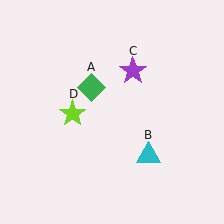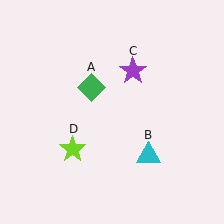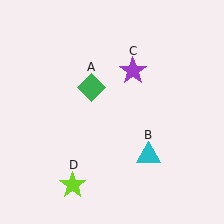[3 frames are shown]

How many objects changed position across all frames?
1 object changed position: lime star (object D).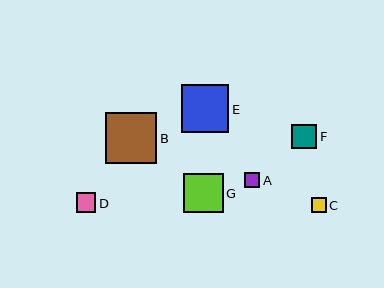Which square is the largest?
Square B is the largest with a size of approximately 51 pixels.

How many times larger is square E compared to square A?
Square E is approximately 3.2 times the size of square A.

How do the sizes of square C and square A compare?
Square C and square A are approximately the same size.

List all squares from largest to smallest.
From largest to smallest: B, E, G, F, D, C, A.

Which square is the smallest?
Square A is the smallest with a size of approximately 15 pixels.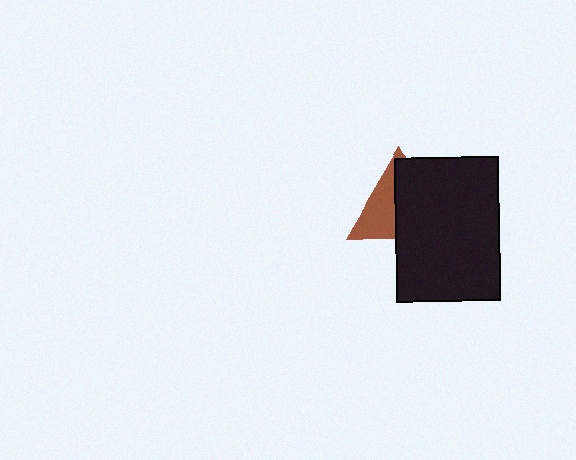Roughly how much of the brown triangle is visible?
A small part of it is visible (roughly 43%).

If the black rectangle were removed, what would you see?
You would see the complete brown triangle.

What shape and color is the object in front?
The object in front is a black rectangle.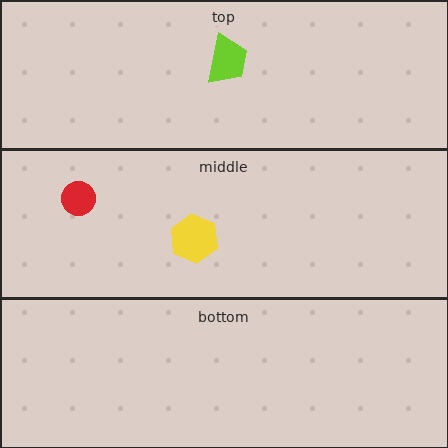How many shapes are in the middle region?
2.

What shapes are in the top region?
The lime trapezoid.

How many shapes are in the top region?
1.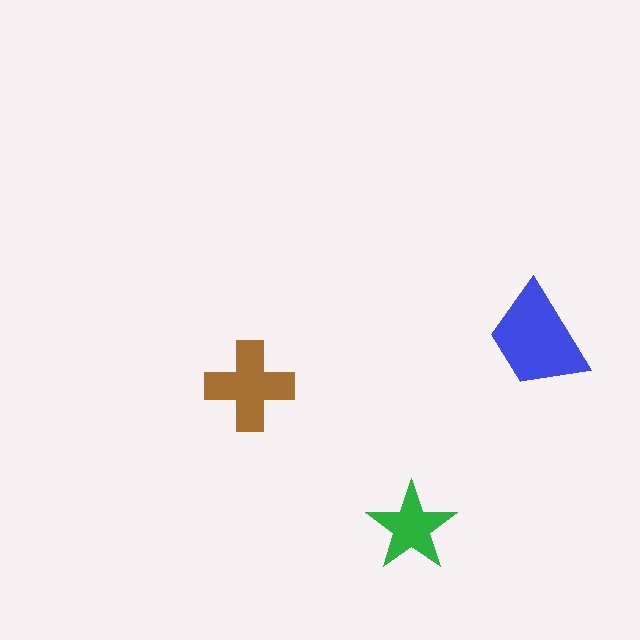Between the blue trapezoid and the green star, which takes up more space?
The blue trapezoid.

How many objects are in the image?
There are 3 objects in the image.